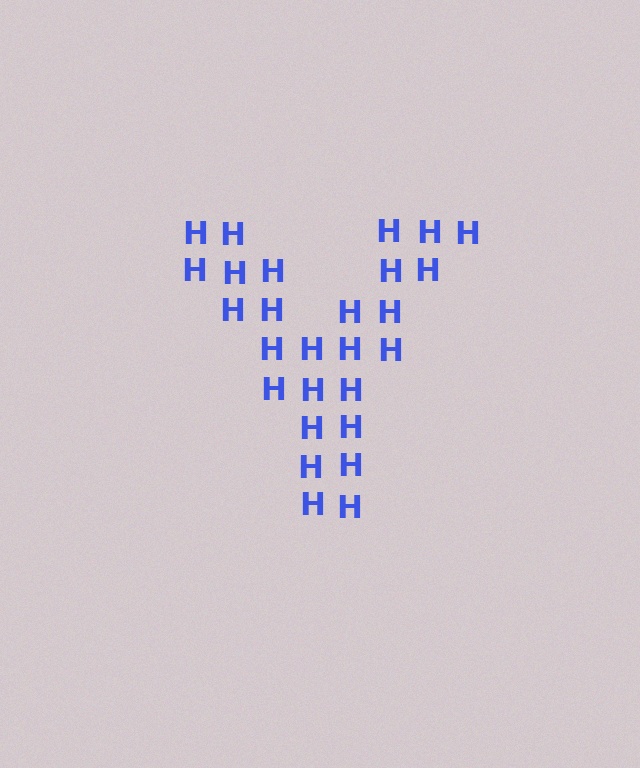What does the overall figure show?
The overall figure shows the letter Y.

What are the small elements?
The small elements are letter H's.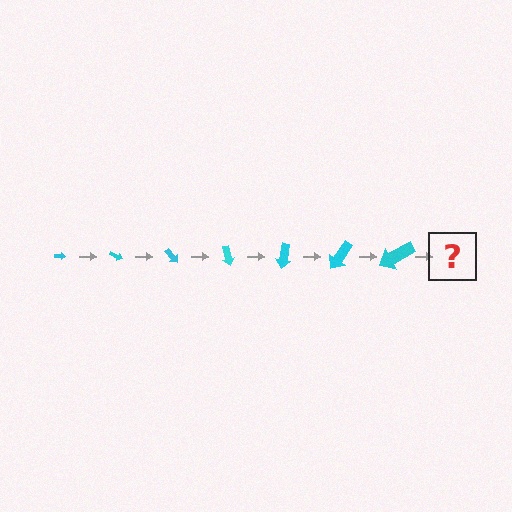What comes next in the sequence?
The next element should be an arrow, larger than the previous one and rotated 175 degrees from the start.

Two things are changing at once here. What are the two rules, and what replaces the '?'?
The two rules are that the arrow grows larger each step and it rotates 25 degrees each step. The '?' should be an arrow, larger than the previous one and rotated 175 degrees from the start.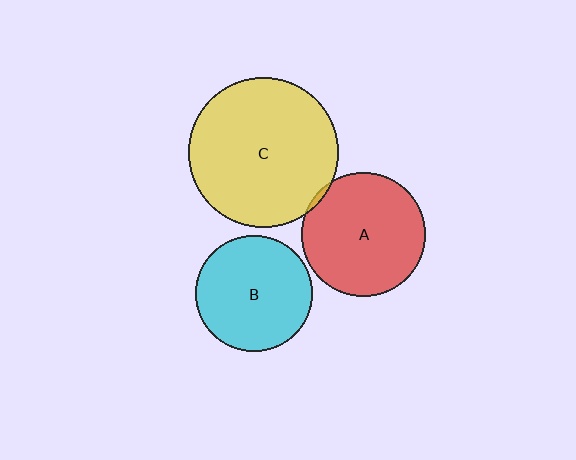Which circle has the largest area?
Circle C (yellow).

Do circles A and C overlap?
Yes.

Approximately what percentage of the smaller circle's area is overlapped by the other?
Approximately 5%.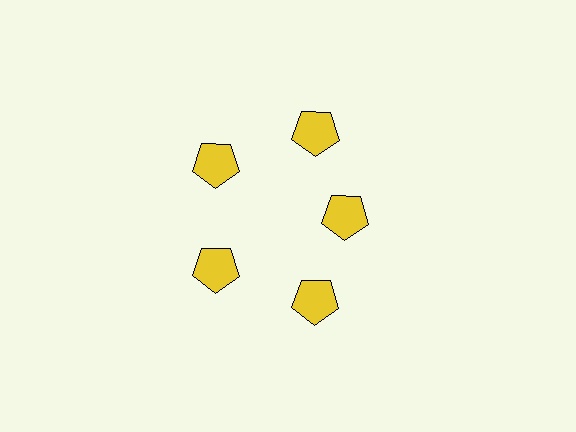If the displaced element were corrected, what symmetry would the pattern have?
It would have 5-fold rotational symmetry — the pattern would map onto itself every 72 degrees.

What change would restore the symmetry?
The symmetry would be restored by moving it outward, back onto the ring so that all 5 pentagons sit at equal angles and equal distance from the center.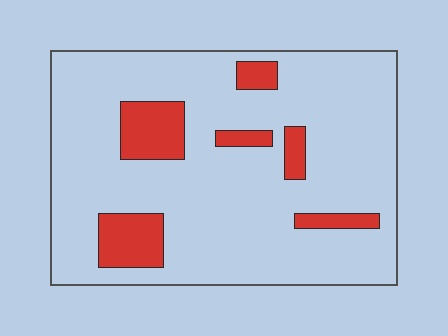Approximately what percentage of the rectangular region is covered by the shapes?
Approximately 15%.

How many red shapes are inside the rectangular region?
6.